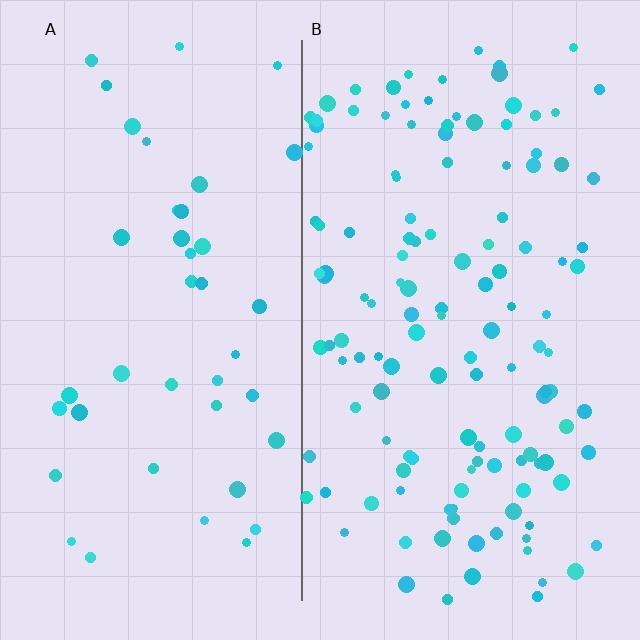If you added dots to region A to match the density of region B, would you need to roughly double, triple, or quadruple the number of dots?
Approximately triple.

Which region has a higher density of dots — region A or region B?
B (the right).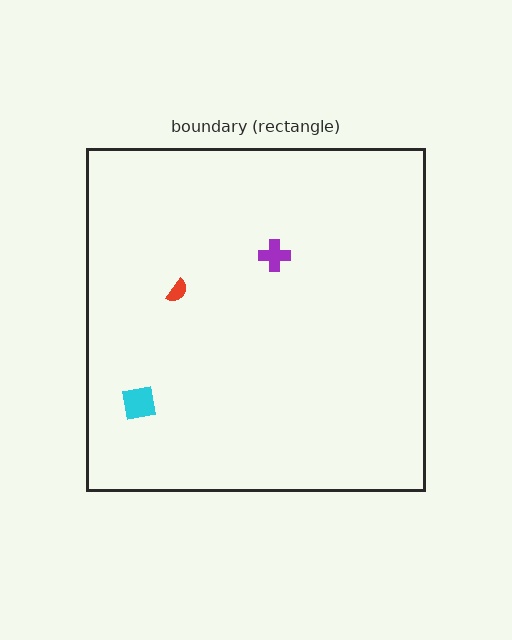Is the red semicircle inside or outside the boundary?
Inside.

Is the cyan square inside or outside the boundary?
Inside.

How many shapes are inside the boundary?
3 inside, 0 outside.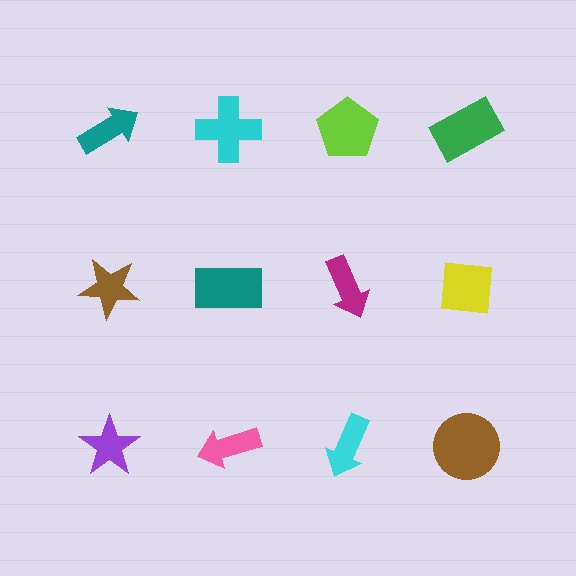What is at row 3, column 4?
A brown circle.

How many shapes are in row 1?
4 shapes.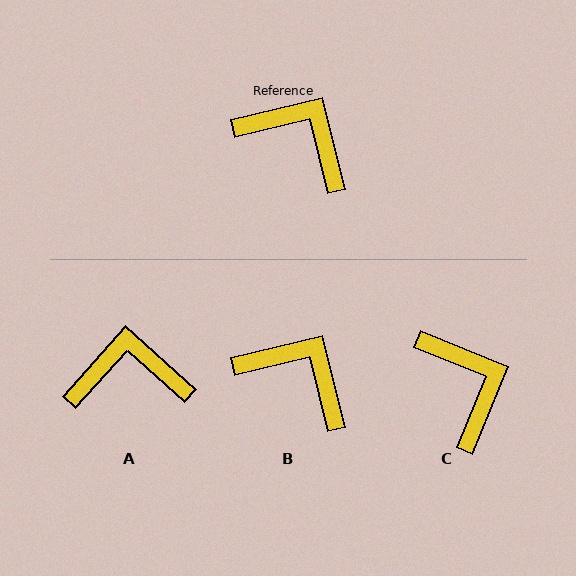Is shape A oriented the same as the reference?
No, it is off by about 34 degrees.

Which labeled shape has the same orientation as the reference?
B.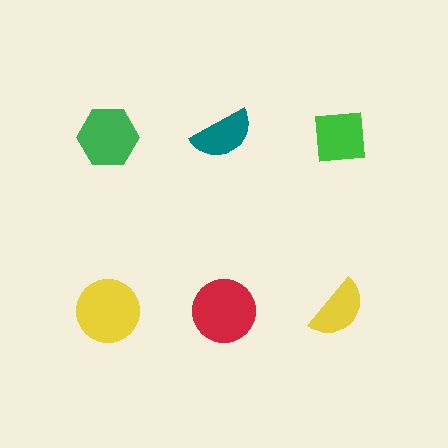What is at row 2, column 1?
A yellow circle.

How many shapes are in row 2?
3 shapes.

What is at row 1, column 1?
A green hexagon.